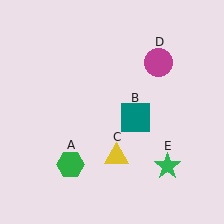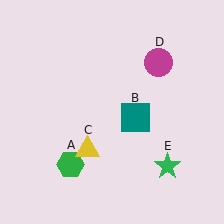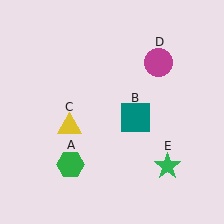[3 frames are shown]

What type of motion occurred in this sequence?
The yellow triangle (object C) rotated clockwise around the center of the scene.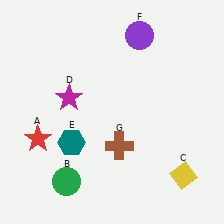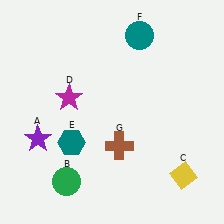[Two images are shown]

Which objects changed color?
A changed from red to purple. F changed from purple to teal.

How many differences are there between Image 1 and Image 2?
There are 2 differences between the two images.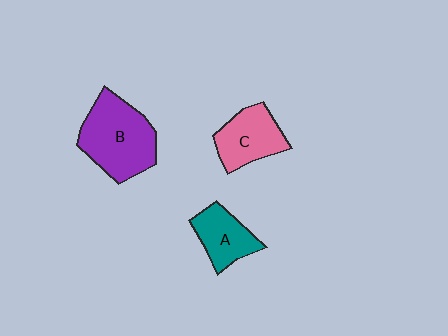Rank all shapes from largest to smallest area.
From largest to smallest: B (purple), C (pink), A (teal).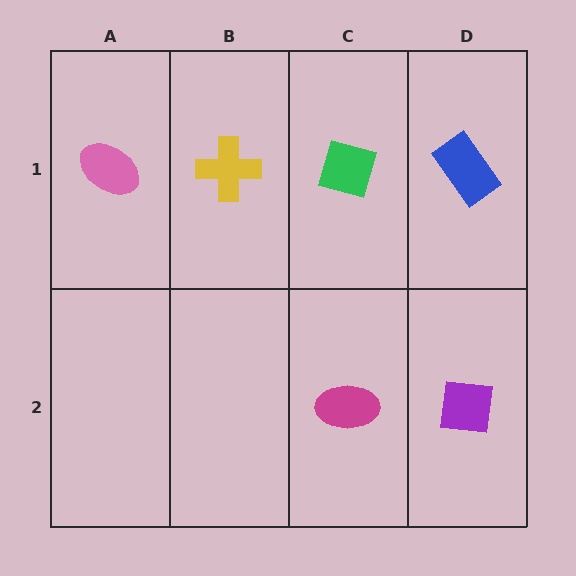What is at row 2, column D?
A purple square.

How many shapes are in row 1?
4 shapes.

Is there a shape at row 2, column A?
No, that cell is empty.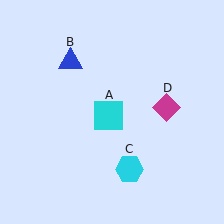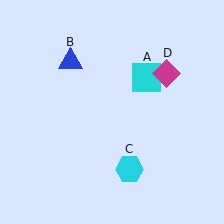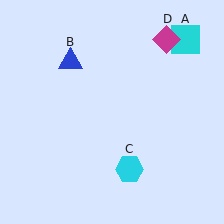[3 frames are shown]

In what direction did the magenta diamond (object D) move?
The magenta diamond (object D) moved up.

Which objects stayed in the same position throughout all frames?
Blue triangle (object B) and cyan hexagon (object C) remained stationary.